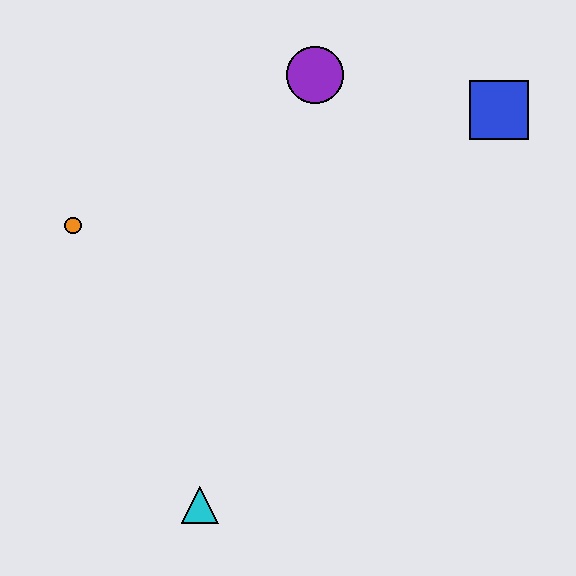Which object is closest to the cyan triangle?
The orange circle is closest to the cyan triangle.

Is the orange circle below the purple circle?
Yes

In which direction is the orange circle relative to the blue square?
The orange circle is to the left of the blue square.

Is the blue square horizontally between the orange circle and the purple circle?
No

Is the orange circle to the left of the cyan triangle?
Yes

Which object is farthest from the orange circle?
The blue square is farthest from the orange circle.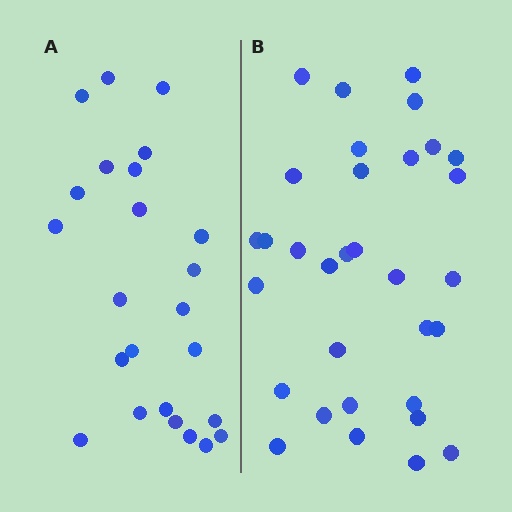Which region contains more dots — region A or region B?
Region B (the right region) has more dots.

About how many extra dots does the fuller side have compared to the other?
Region B has roughly 8 or so more dots than region A.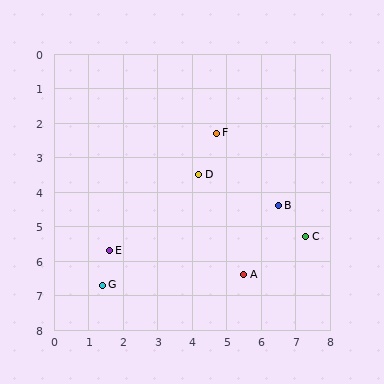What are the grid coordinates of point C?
Point C is at approximately (7.3, 5.3).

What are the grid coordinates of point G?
Point G is at approximately (1.4, 6.7).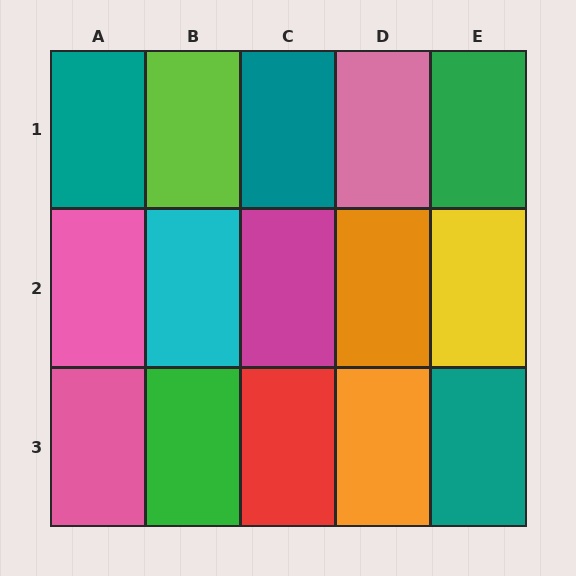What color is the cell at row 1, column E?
Green.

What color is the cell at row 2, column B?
Cyan.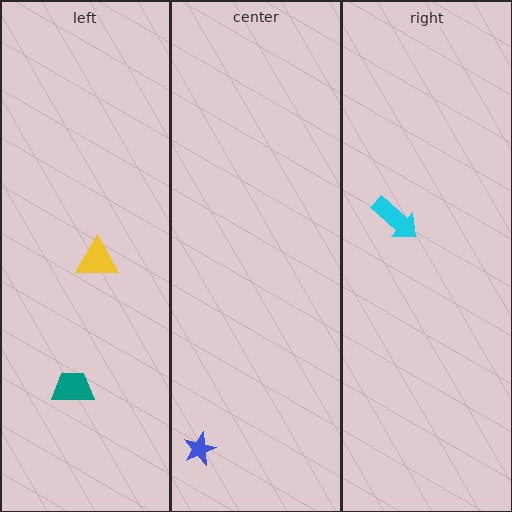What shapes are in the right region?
The cyan arrow.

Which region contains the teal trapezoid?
The left region.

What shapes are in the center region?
The blue star.